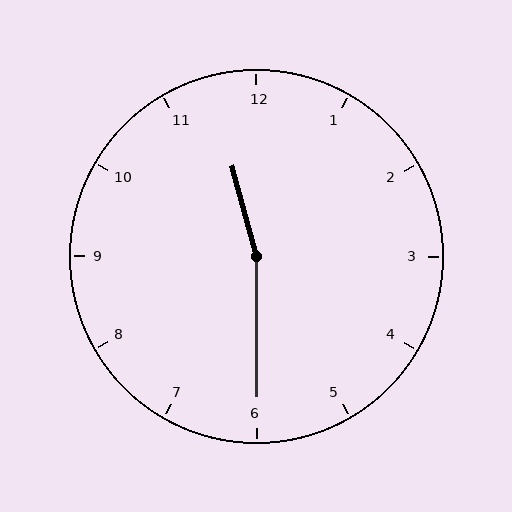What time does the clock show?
11:30.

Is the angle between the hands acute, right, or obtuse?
It is obtuse.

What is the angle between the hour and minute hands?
Approximately 165 degrees.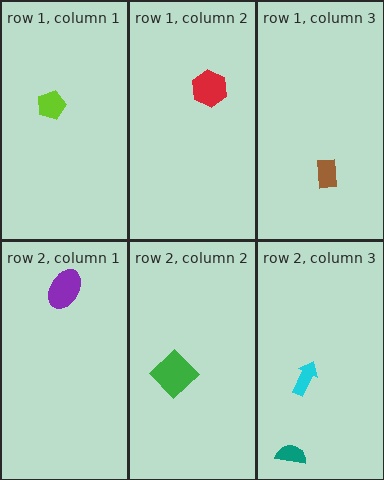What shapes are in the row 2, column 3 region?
The teal semicircle, the cyan arrow.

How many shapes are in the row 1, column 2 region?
1.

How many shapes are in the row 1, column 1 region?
1.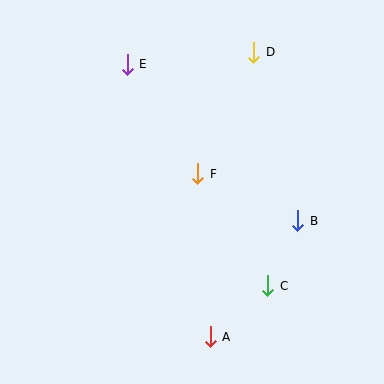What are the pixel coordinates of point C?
Point C is at (268, 286).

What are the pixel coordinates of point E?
Point E is at (127, 64).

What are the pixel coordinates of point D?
Point D is at (254, 52).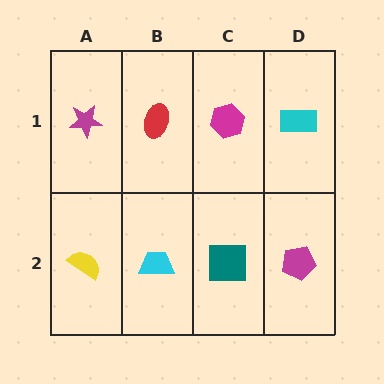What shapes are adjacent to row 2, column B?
A red ellipse (row 1, column B), a yellow semicircle (row 2, column A), a teal square (row 2, column C).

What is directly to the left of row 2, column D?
A teal square.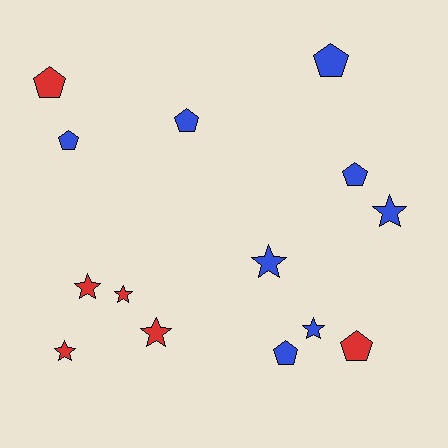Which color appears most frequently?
Blue, with 8 objects.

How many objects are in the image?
There are 14 objects.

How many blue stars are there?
There are 3 blue stars.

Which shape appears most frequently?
Pentagon, with 7 objects.